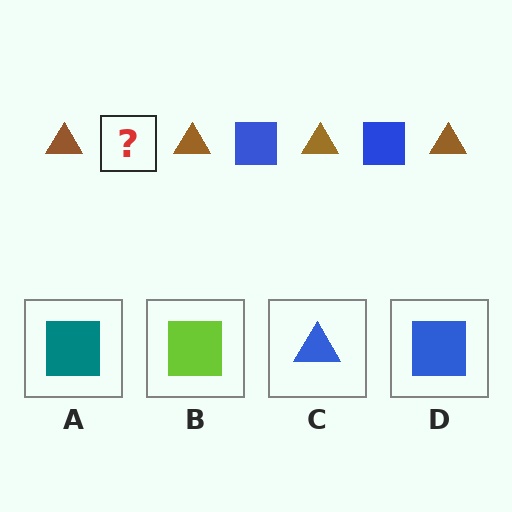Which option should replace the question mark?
Option D.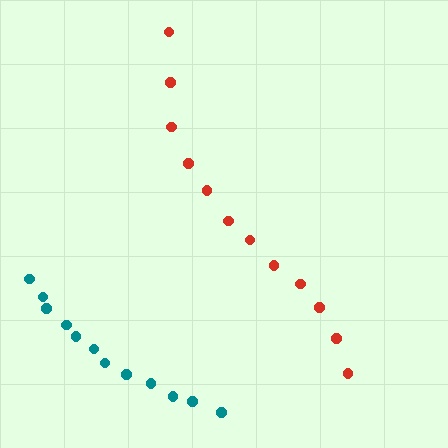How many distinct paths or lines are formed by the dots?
There are 2 distinct paths.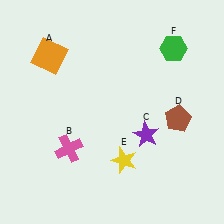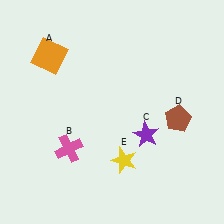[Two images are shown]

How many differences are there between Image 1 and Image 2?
There is 1 difference between the two images.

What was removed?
The green hexagon (F) was removed in Image 2.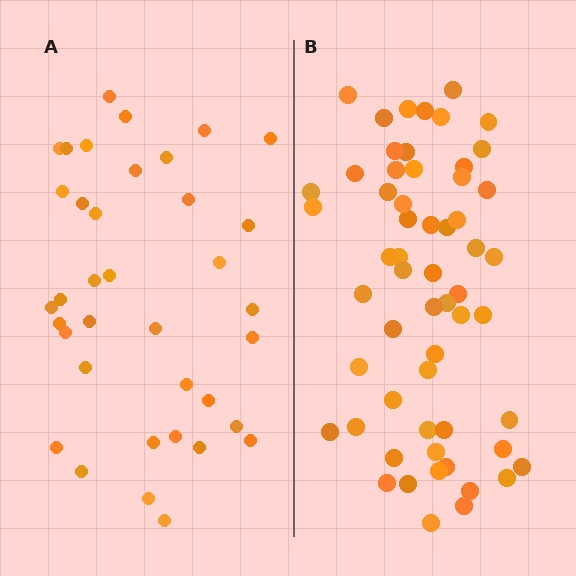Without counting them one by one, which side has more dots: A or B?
Region B (the right region) has more dots.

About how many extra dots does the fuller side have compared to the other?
Region B has approximately 20 more dots than region A.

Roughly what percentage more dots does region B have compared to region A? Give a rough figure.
About 55% more.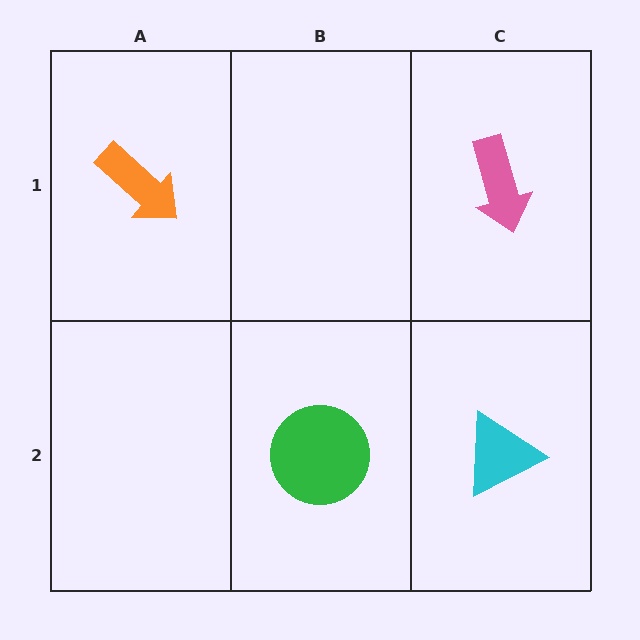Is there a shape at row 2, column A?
No, that cell is empty.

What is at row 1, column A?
An orange arrow.